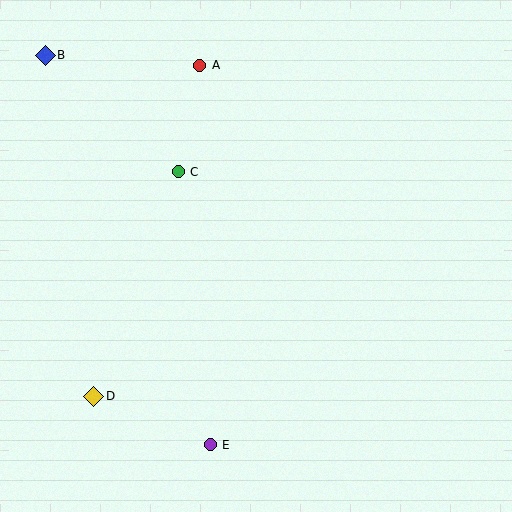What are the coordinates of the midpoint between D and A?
The midpoint between D and A is at (147, 231).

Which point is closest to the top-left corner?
Point B is closest to the top-left corner.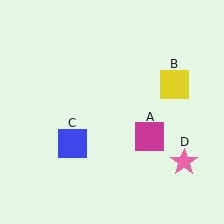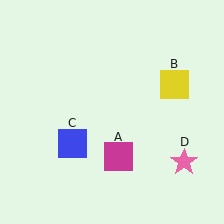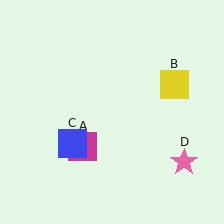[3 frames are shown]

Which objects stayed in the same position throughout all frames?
Yellow square (object B) and blue square (object C) and pink star (object D) remained stationary.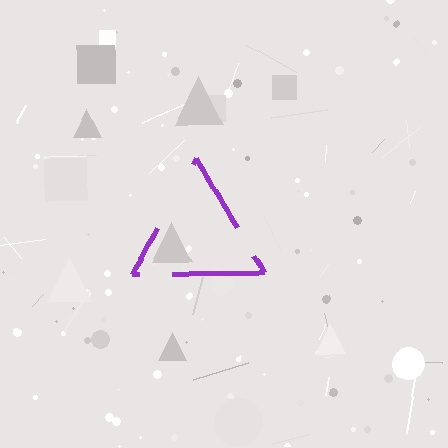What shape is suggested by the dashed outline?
The dashed outline suggests a triangle.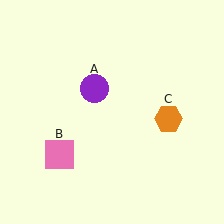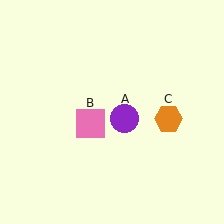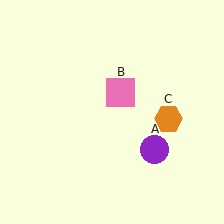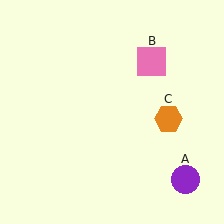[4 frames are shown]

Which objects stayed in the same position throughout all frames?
Orange hexagon (object C) remained stationary.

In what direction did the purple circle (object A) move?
The purple circle (object A) moved down and to the right.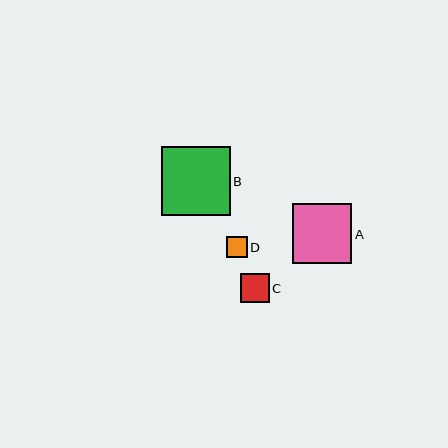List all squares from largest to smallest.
From largest to smallest: B, A, C, D.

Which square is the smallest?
Square D is the smallest with a size of approximately 21 pixels.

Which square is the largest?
Square B is the largest with a size of approximately 69 pixels.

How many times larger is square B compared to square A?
Square B is approximately 1.2 times the size of square A.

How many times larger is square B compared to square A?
Square B is approximately 1.2 times the size of square A.